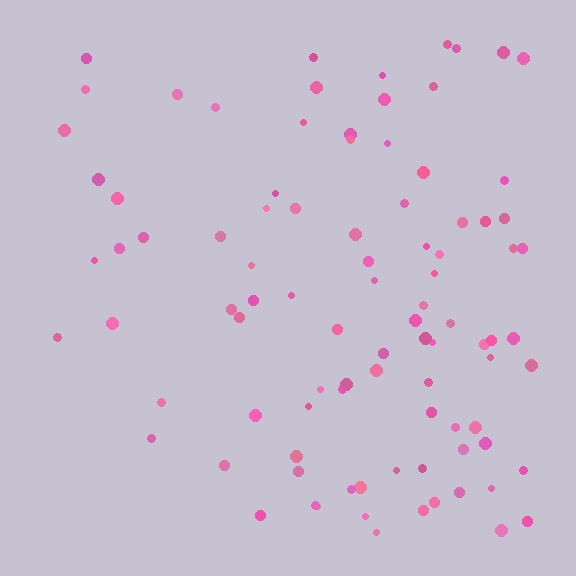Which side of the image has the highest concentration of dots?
The right.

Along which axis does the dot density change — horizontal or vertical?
Horizontal.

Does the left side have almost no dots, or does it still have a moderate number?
Still a moderate number, just noticeably fewer than the right.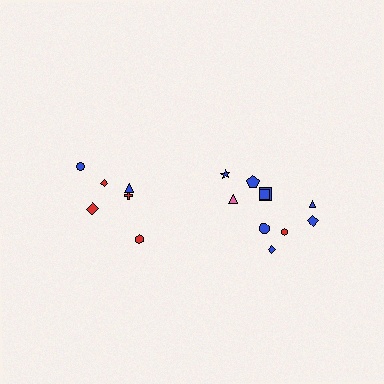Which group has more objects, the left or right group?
The right group.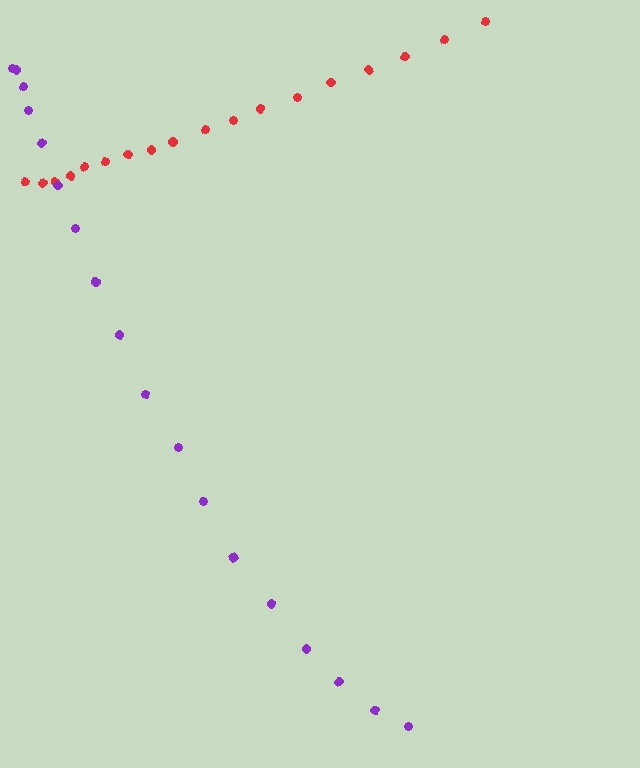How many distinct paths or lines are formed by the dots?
There are 2 distinct paths.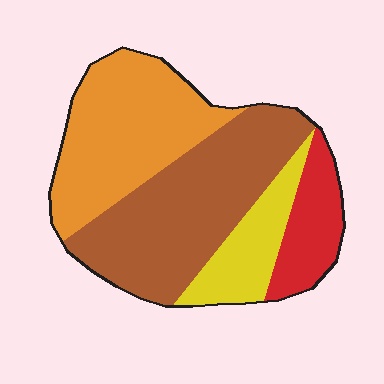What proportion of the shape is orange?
Orange takes up between a quarter and a half of the shape.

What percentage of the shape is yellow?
Yellow covers 14% of the shape.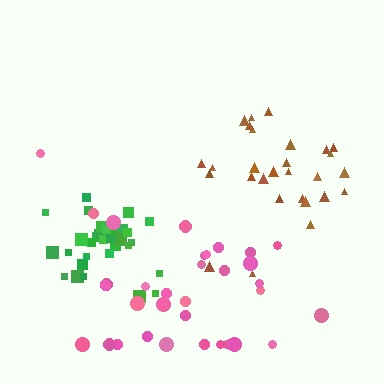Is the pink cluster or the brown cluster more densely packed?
Brown.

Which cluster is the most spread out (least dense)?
Pink.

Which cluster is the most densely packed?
Green.